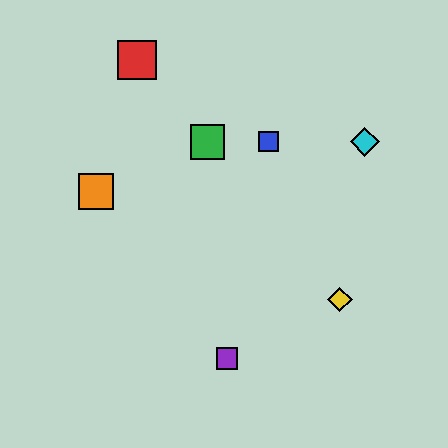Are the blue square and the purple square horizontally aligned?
No, the blue square is at y≈142 and the purple square is at y≈359.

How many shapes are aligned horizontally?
3 shapes (the blue square, the green square, the cyan diamond) are aligned horizontally.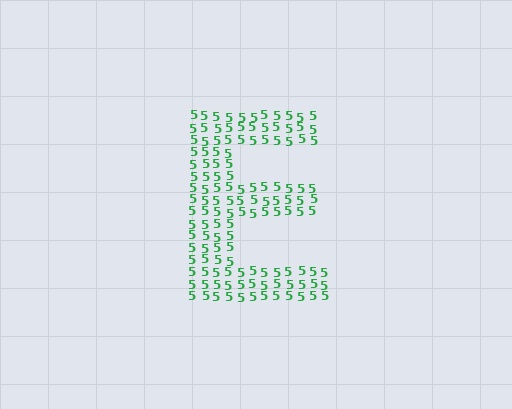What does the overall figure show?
The overall figure shows the letter E.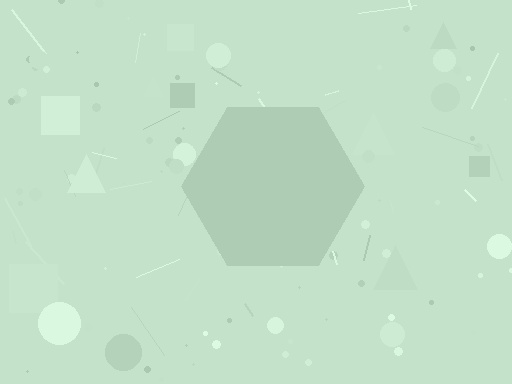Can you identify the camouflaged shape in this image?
The camouflaged shape is a hexagon.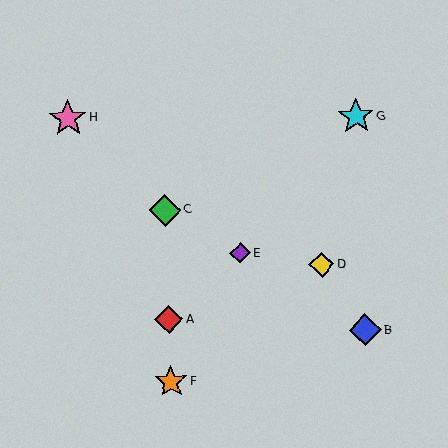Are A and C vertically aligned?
Yes, both are at x≈169.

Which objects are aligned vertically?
Objects A, C, F are aligned vertically.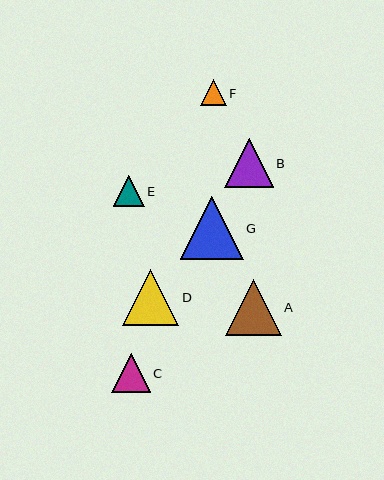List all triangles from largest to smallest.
From largest to smallest: G, D, A, B, C, E, F.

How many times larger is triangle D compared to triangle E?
Triangle D is approximately 1.8 times the size of triangle E.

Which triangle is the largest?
Triangle G is the largest with a size of approximately 63 pixels.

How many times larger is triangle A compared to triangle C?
Triangle A is approximately 1.5 times the size of triangle C.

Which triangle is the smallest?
Triangle F is the smallest with a size of approximately 26 pixels.